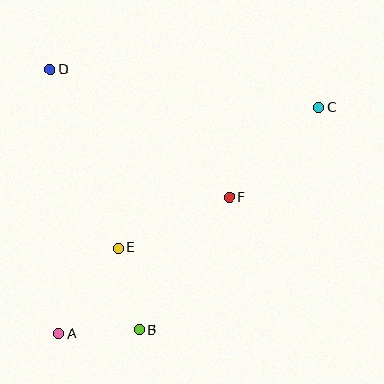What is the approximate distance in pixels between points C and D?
The distance between C and D is approximately 271 pixels.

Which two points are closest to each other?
Points A and B are closest to each other.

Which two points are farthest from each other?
Points A and C are farthest from each other.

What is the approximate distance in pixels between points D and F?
The distance between D and F is approximately 220 pixels.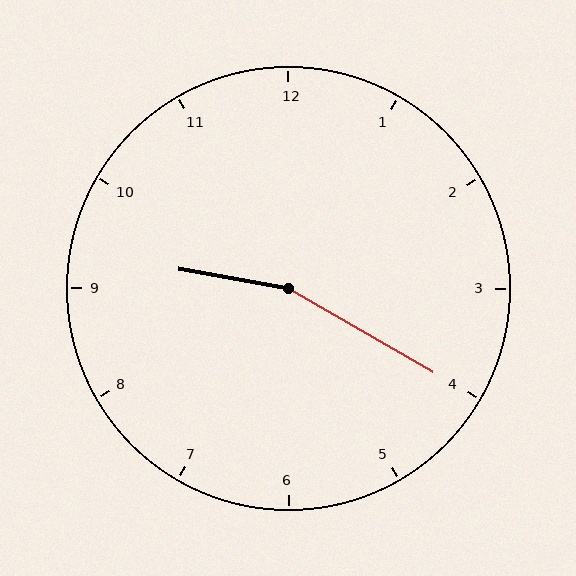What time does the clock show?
9:20.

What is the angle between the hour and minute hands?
Approximately 160 degrees.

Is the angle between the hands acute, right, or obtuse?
It is obtuse.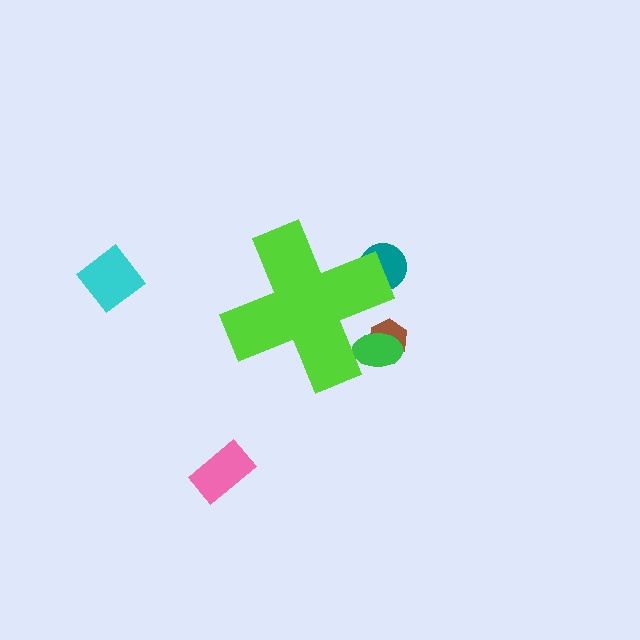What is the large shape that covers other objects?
A lime cross.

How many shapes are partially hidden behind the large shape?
3 shapes are partially hidden.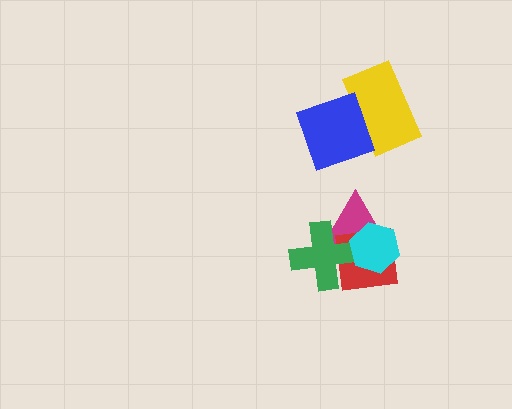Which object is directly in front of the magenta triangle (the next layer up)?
The red square is directly in front of the magenta triangle.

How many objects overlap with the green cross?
3 objects overlap with the green cross.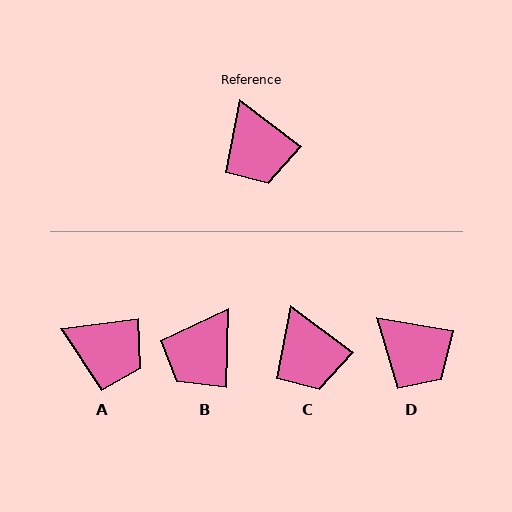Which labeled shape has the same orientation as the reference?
C.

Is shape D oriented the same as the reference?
No, it is off by about 28 degrees.